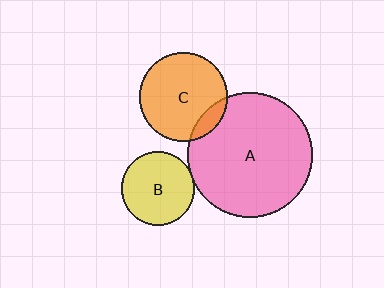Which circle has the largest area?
Circle A (pink).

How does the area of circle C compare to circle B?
Approximately 1.5 times.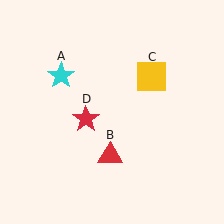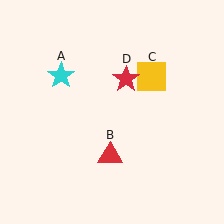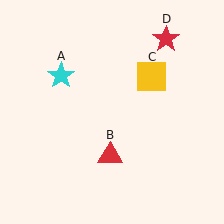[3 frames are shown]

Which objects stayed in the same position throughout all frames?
Cyan star (object A) and red triangle (object B) and yellow square (object C) remained stationary.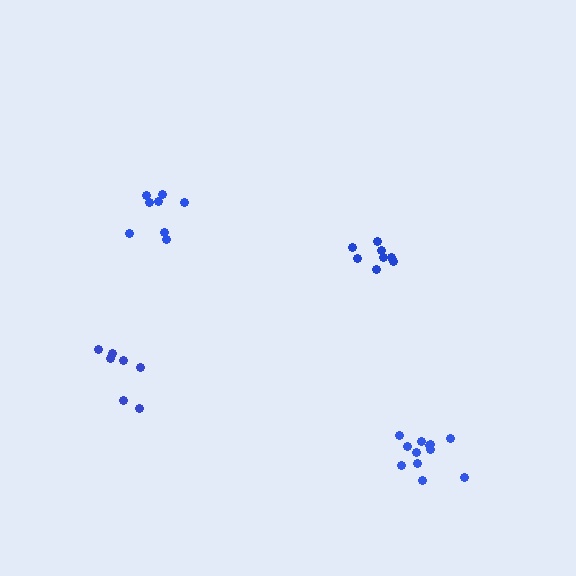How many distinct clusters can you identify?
There are 4 distinct clusters.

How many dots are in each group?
Group 1: 12 dots, Group 2: 7 dots, Group 3: 8 dots, Group 4: 8 dots (35 total).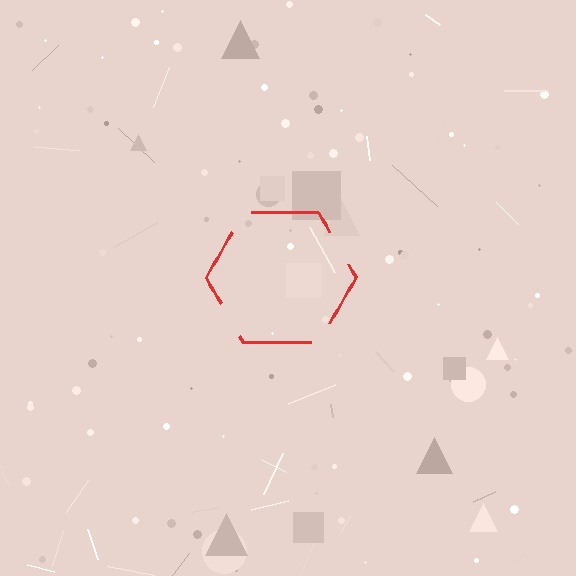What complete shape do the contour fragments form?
The contour fragments form a hexagon.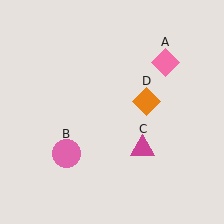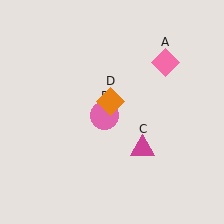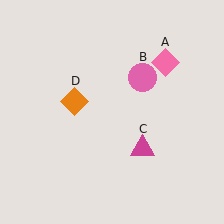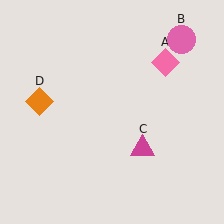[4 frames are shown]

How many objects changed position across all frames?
2 objects changed position: pink circle (object B), orange diamond (object D).